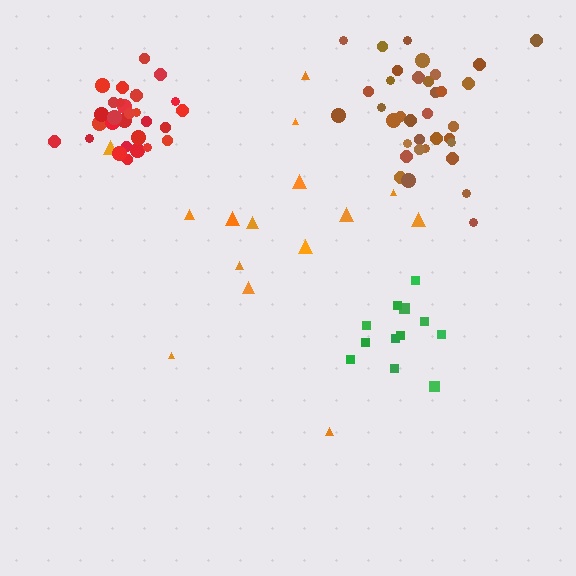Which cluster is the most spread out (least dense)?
Orange.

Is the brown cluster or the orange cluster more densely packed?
Brown.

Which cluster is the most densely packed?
Red.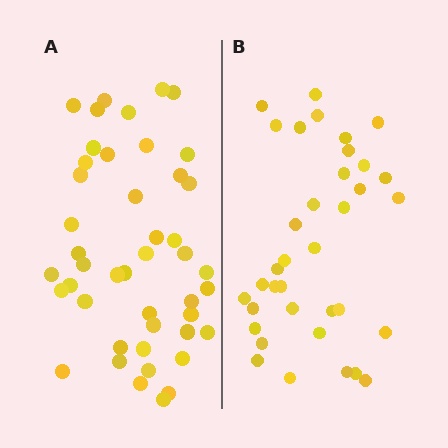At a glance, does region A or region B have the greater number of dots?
Region A (the left region) has more dots.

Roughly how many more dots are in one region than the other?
Region A has roughly 8 or so more dots than region B.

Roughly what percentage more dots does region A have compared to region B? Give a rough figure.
About 25% more.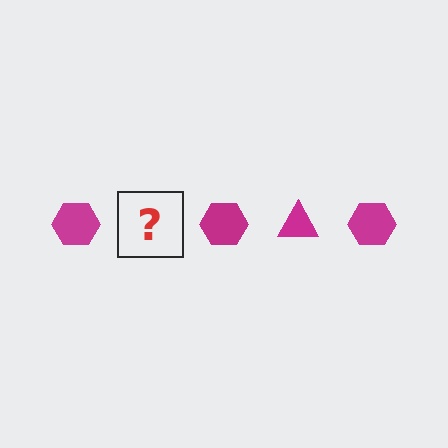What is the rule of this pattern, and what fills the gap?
The rule is that the pattern cycles through hexagon, triangle shapes in magenta. The gap should be filled with a magenta triangle.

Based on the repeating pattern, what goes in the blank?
The blank should be a magenta triangle.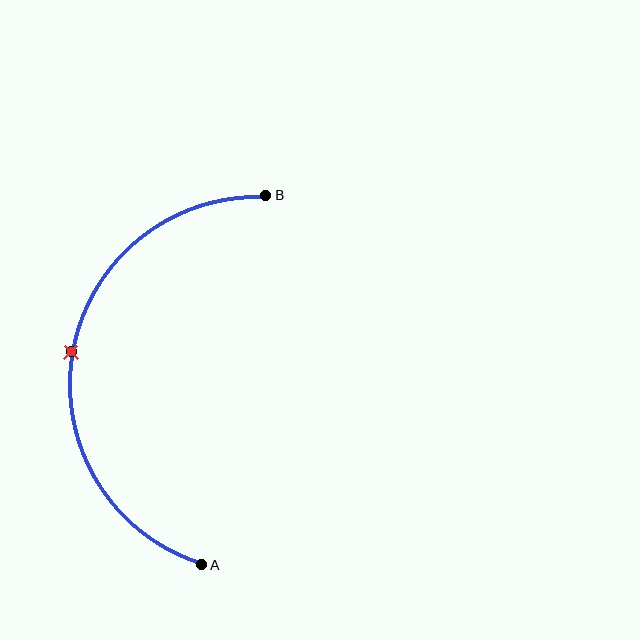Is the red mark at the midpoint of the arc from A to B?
Yes. The red mark lies on the arc at equal arc-length from both A and B — it is the arc midpoint.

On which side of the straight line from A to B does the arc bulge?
The arc bulges to the left of the straight line connecting A and B.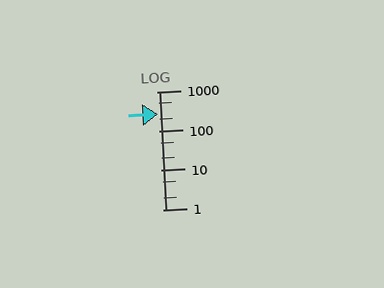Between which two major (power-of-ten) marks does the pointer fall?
The pointer is between 100 and 1000.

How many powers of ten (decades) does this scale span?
The scale spans 3 decades, from 1 to 1000.